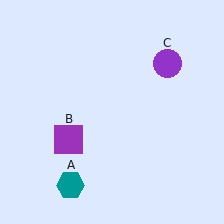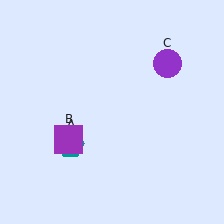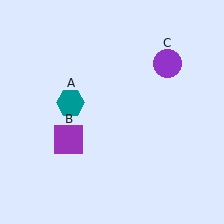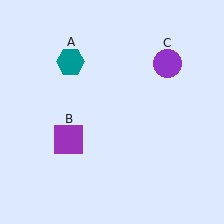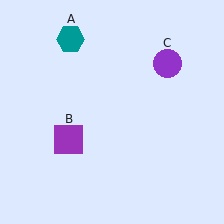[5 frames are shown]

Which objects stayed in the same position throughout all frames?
Purple square (object B) and purple circle (object C) remained stationary.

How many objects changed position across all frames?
1 object changed position: teal hexagon (object A).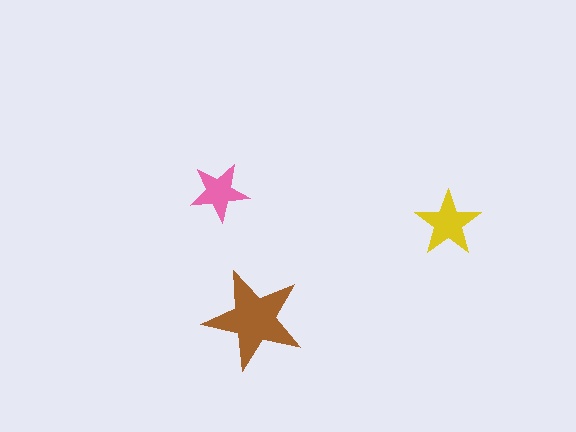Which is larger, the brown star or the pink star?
The brown one.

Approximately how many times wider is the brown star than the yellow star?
About 1.5 times wider.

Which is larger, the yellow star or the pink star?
The yellow one.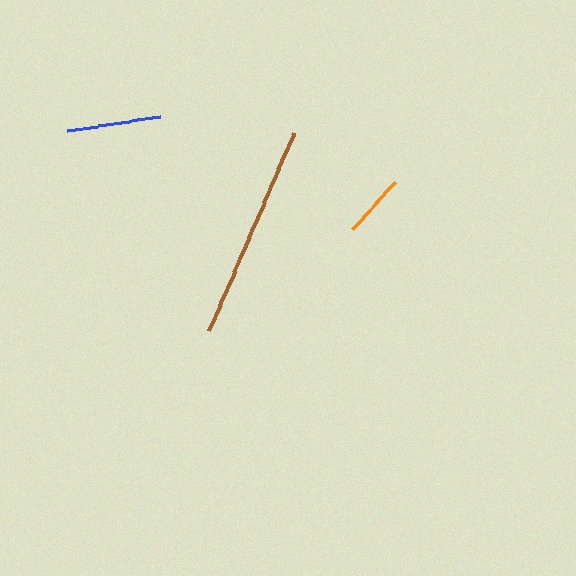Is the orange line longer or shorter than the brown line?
The brown line is longer than the orange line.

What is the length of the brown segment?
The brown segment is approximately 216 pixels long.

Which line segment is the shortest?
The orange line is the shortest at approximately 64 pixels.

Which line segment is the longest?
The brown line is the longest at approximately 216 pixels.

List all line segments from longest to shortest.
From longest to shortest: brown, blue, orange.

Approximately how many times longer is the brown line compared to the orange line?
The brown line is approximately 3.4 times the length of the orange line.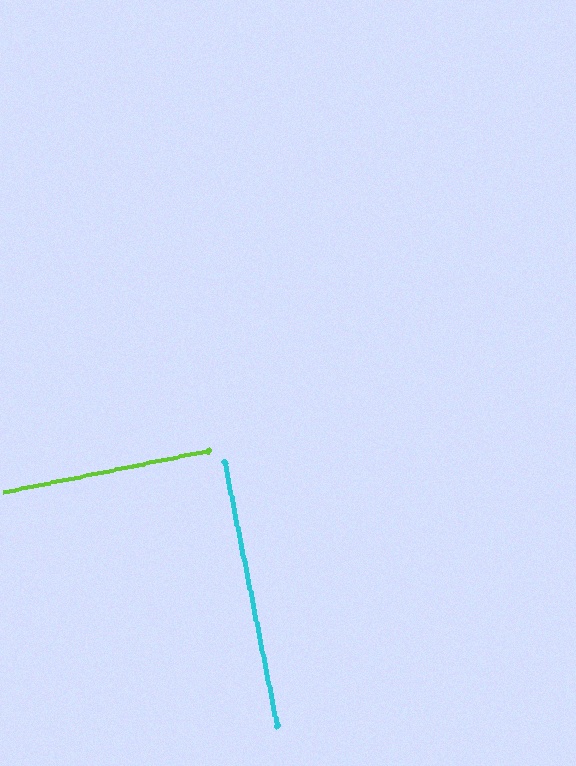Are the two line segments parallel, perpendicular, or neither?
Perpendicular — they meet at approximately 90°.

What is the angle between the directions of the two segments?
Approximately 90 degrees.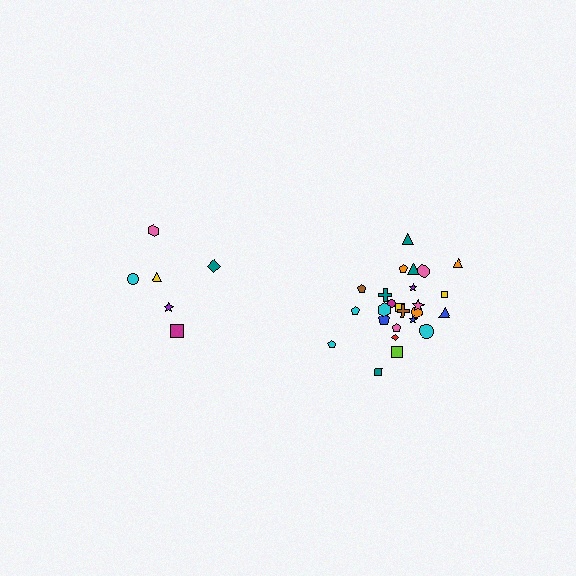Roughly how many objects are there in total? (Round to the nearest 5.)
Roughly 30 objects in total.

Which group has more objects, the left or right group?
The right group.